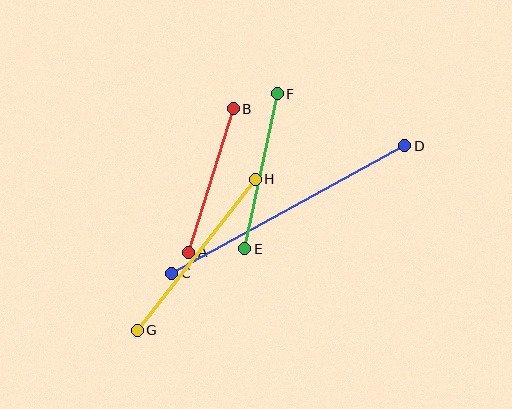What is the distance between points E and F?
The distance is approximately 158 pixels.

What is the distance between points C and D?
The distance is approximately 266 pixels.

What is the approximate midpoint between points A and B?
The midpoint is at approximately (211, 181) pixels.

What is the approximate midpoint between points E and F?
The midpoint is at approximately (261, 171) pixels.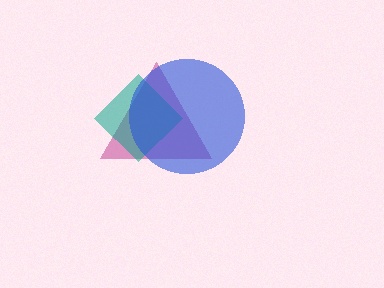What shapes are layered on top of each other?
The layered shapes are: a magenta triangle, a teal diamond, a blue circle.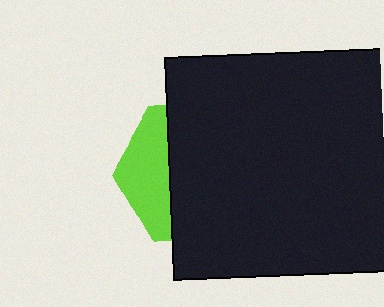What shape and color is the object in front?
The object in front is a black rectangle.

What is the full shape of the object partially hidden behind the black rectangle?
The partially hidden object is a lime hexagon.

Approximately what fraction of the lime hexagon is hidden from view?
Roughly 69% of the lime hexagon is hidden behind the black rectangle.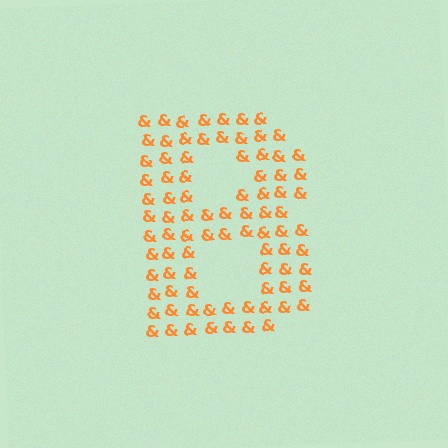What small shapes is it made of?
It is made of small ampersands.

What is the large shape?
The large shape is the letter B.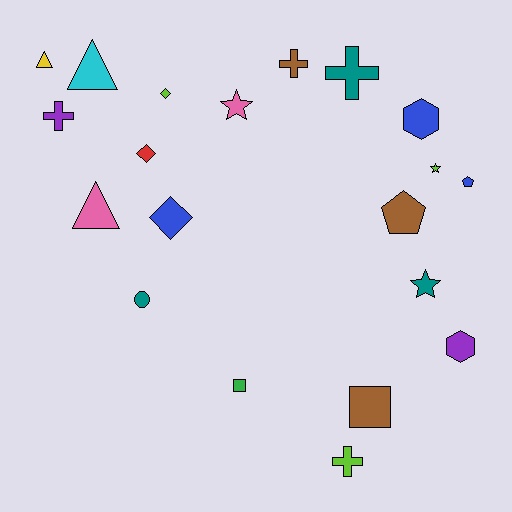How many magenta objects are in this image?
There are no magenta objects.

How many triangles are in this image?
There are 3 triangles.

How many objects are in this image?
There are 20 objects.